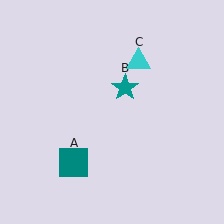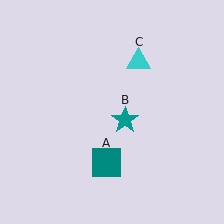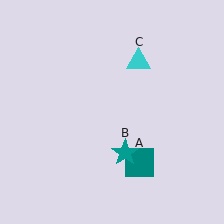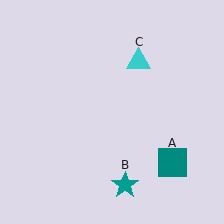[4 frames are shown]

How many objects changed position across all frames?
2 objects changed position: teal square (object A), teal star (object B).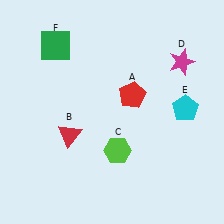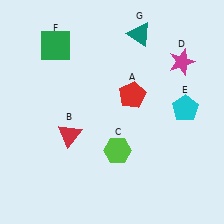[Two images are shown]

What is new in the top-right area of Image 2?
A teal triangle (G) was added in the top-right area of Image 2.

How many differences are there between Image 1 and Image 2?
There is 1 difference between the two images.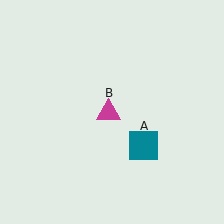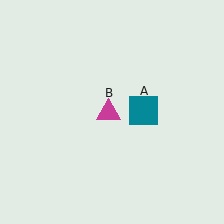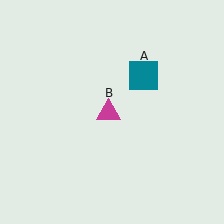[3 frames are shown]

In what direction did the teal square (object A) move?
The teal square (object A) moved up.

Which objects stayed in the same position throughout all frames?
Magenta triangle (object B) remained stationary.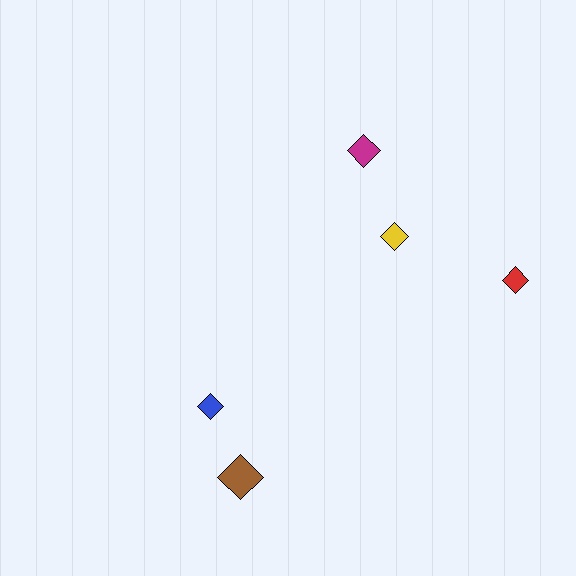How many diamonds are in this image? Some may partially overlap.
There are 5 diamonds.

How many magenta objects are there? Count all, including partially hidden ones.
There is 1 magenta object.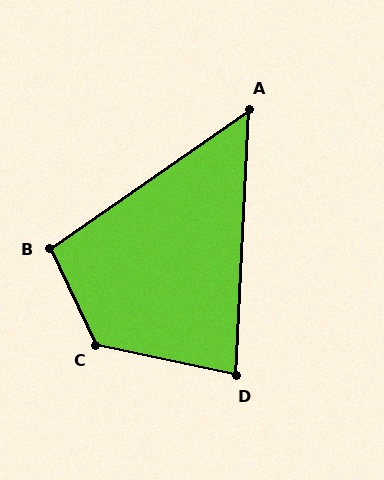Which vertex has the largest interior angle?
C, at approximately 128 degrees.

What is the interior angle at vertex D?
Approximately 81 degrees (acute).